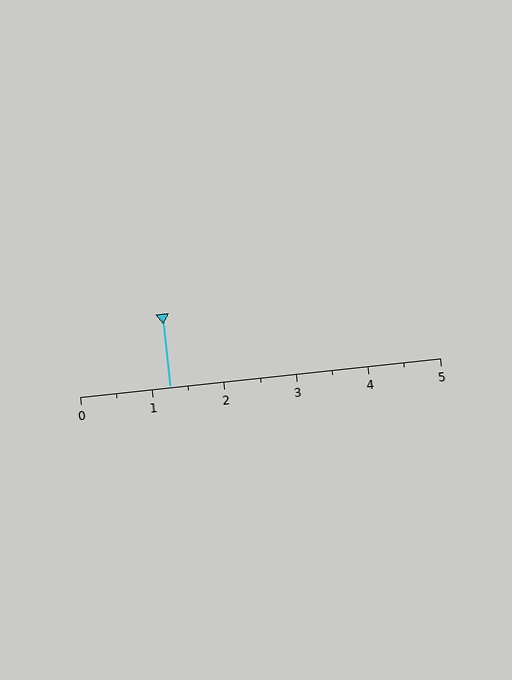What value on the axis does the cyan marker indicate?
The marker indicates approximately 1.2.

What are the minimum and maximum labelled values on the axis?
The axis runs from 0 to 5.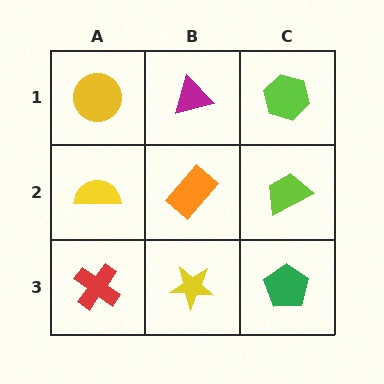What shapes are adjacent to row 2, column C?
A lime hexagon (row 1, column C), a green pentagon (row 3, column C), an orange rectangle (row 2, column B).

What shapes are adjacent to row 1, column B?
An orange rectangle (row 2, column B), a yellow circle (row 1, column A), a lime hexagon (row 1, column C).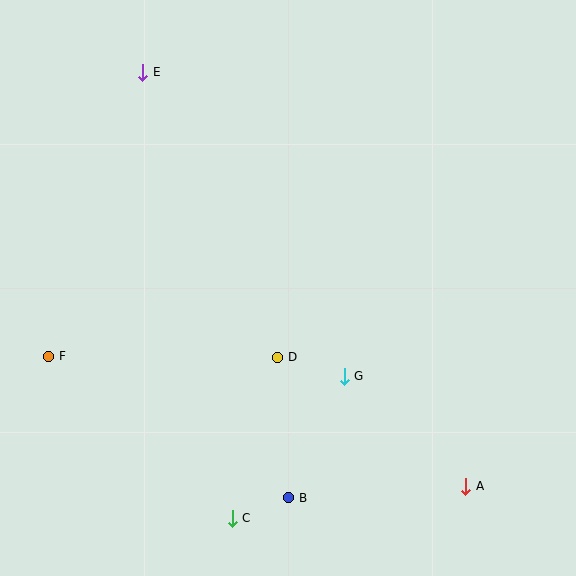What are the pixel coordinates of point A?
Point A is at (465, 486).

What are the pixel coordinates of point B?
Point B is at (289, 498).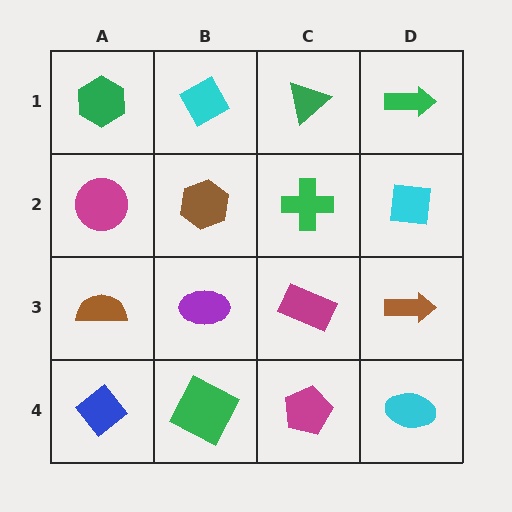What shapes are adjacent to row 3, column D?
A cyan square (row 2, column D), a cyan ellipse (row 4, column D), a magenta rectangle (row 3, column C).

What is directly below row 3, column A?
A blue diamond.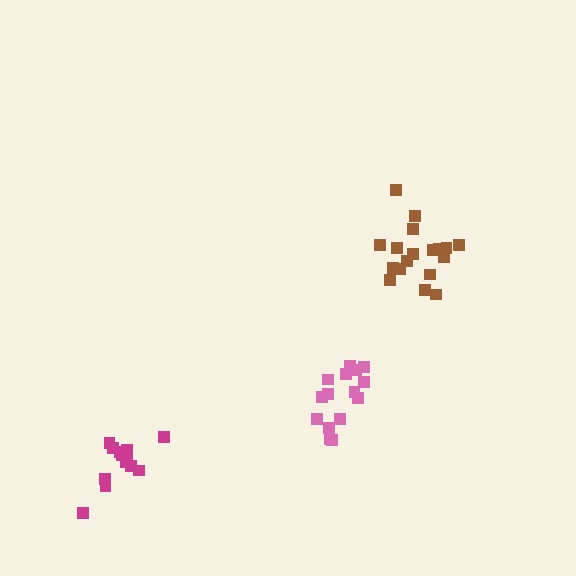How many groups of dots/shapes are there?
There are 3 groups.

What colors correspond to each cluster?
The clusters are colored: brown, pink, magenta.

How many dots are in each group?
Group 1: 18 dots, Group 2: 15 dots, Group 3: 13 dots (46 total).